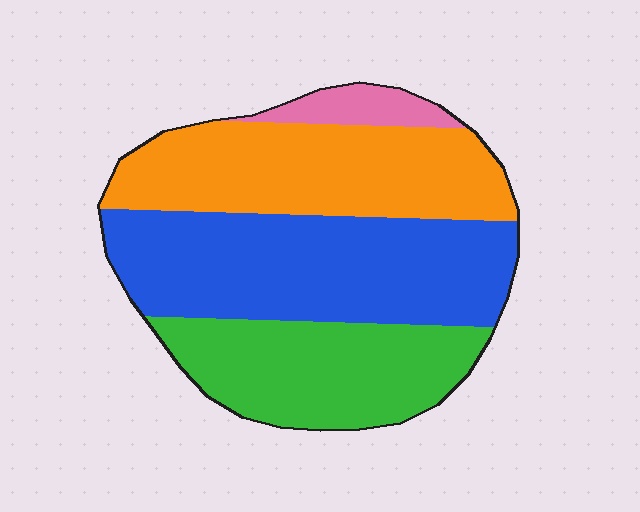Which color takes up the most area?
Blue, at roughly 40%.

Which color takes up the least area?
Pink, at roughly 5%.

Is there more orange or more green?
Orange.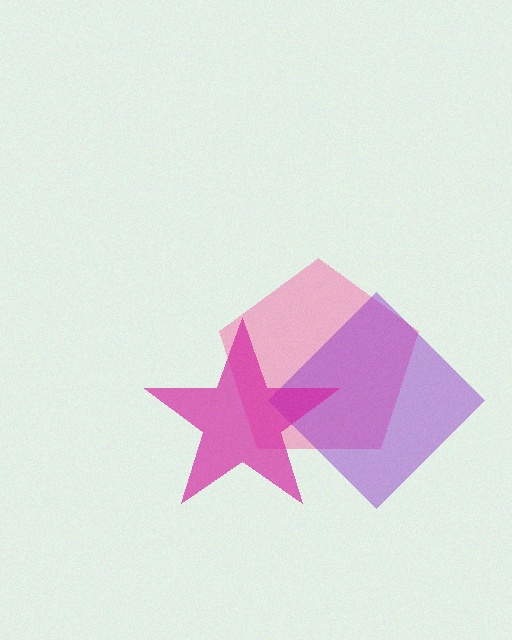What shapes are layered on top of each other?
The layered shapes are: a pink pentagon, a purple diamond, a magenta star.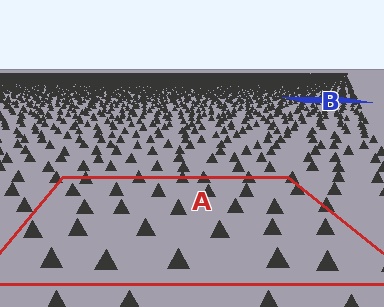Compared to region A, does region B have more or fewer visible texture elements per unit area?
Region B has more texture elements per unit area — they are packed more densely because it is farther away.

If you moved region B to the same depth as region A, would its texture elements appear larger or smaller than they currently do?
They would appear larger. At a closer depth, the same texture elements are projected at a bigger on-screen size.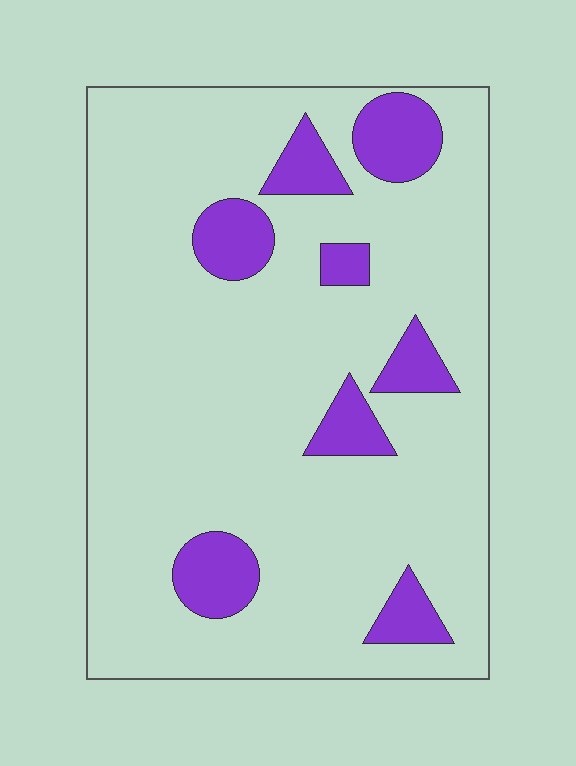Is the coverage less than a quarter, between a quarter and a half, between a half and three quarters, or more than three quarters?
Less than a quarter.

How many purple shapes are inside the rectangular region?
8.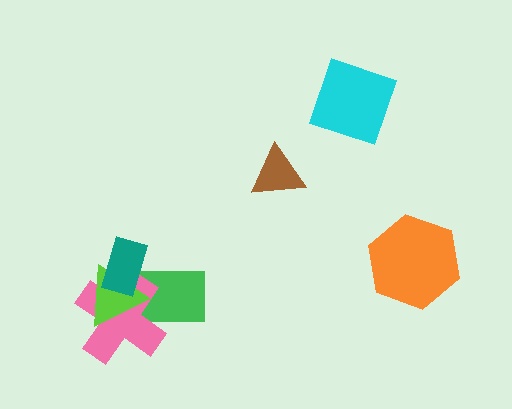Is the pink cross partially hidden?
Yes, it is partially covered by another shape.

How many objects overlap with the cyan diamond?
0 objects overlap with the cyan diamond.